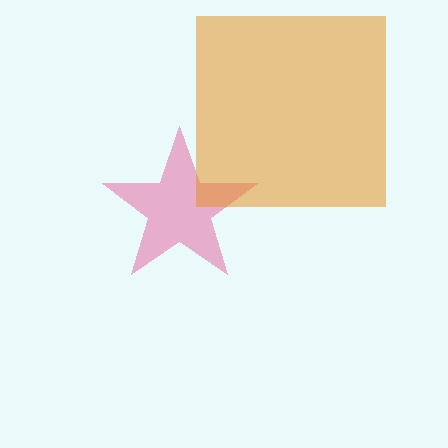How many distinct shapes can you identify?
There are 2 distinct shapes: a pink star, an orange square.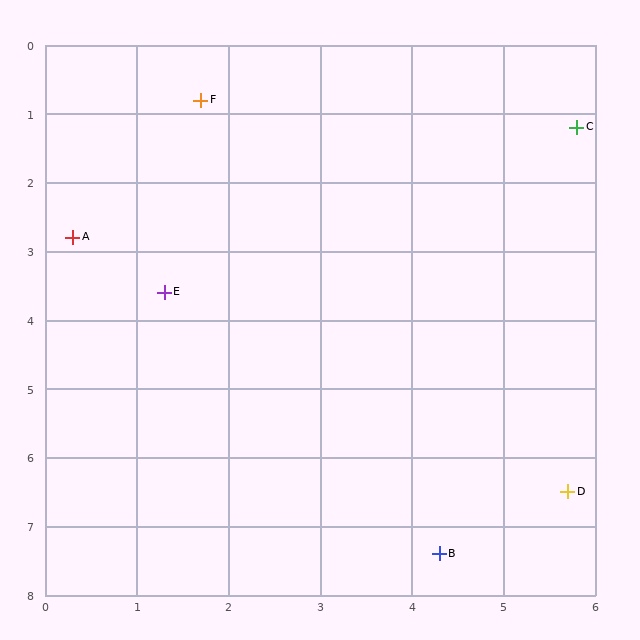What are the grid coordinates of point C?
Point C is at approximately (5.8, 1.2).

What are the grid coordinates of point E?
Point E is at approximately (1.3, 3.6).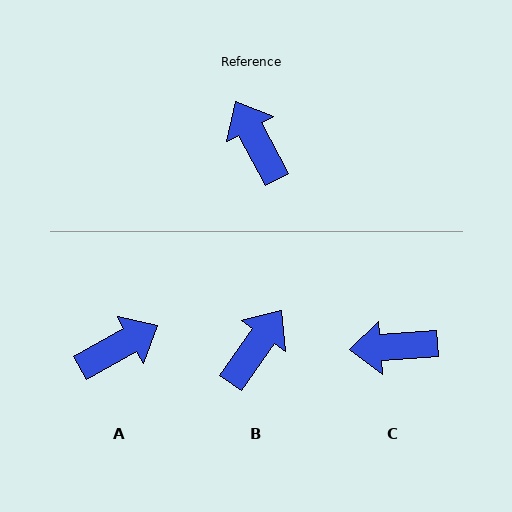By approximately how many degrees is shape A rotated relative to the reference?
Approximately 90 degrees clockwise.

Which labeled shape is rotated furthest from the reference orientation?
A, about 90 degrees away.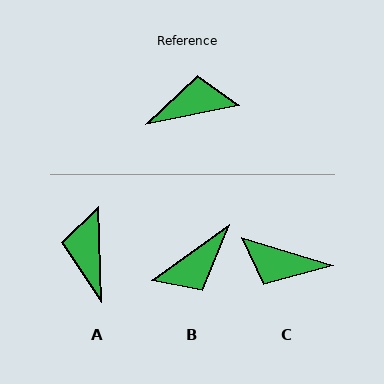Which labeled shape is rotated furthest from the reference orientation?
B, about 155 degrees away.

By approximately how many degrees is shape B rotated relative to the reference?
Approximately 155 degrees clockwise.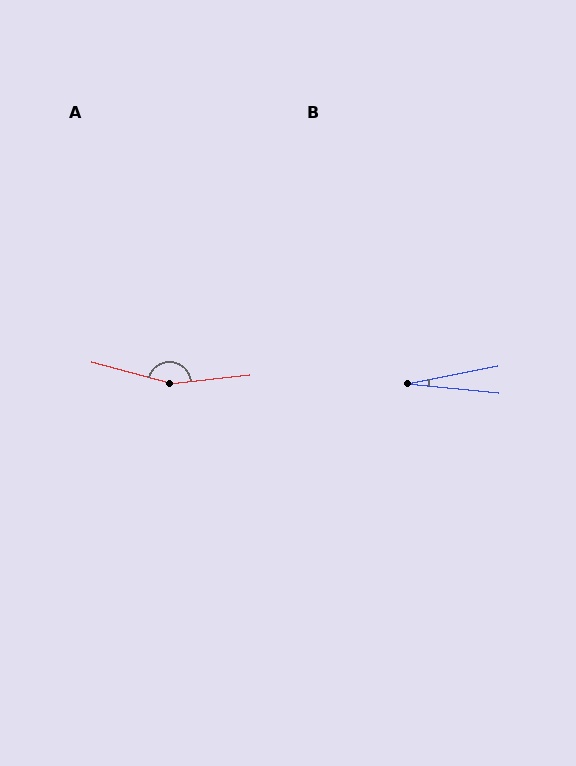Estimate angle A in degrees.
Approximately 159 degrees.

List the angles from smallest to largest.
B (17°), A (159°).